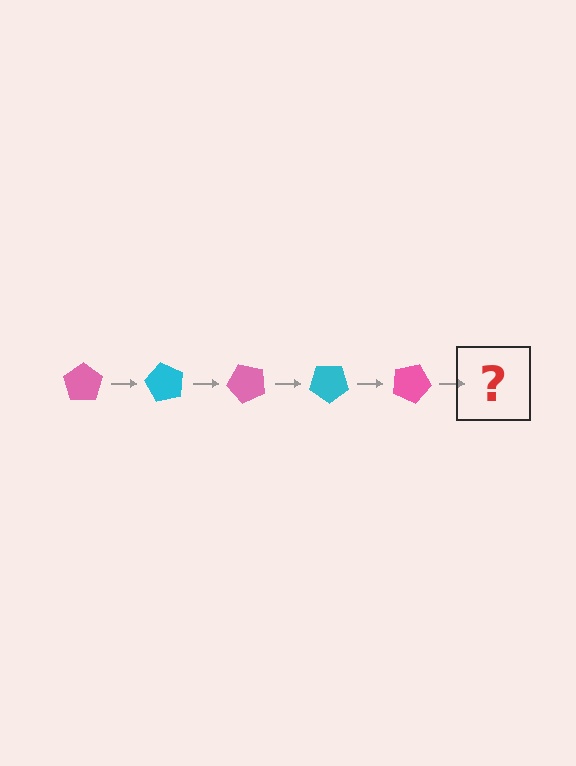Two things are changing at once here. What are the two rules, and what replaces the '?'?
The two rules are that it rotates 60 degrees each step and the color cycles through pink and cyan. The '?' should be a cyan pentagon, rotated 300 degrees from the start.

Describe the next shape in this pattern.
It should be a cyan pentagon, rotated 300 degrees from the start.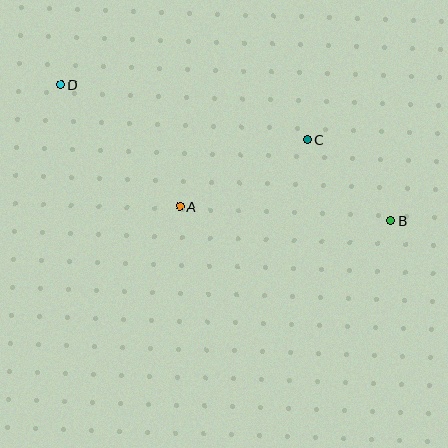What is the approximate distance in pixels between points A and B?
The distance between A and B is approximately 212 pixels.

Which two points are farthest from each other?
Points B and D are farthest from each other.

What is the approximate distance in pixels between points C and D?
The distance between C and D is approximately 252 pixels.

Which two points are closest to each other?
Points B and C are closest to each other.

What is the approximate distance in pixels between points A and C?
The distance between A and C is approximately 144 pixels.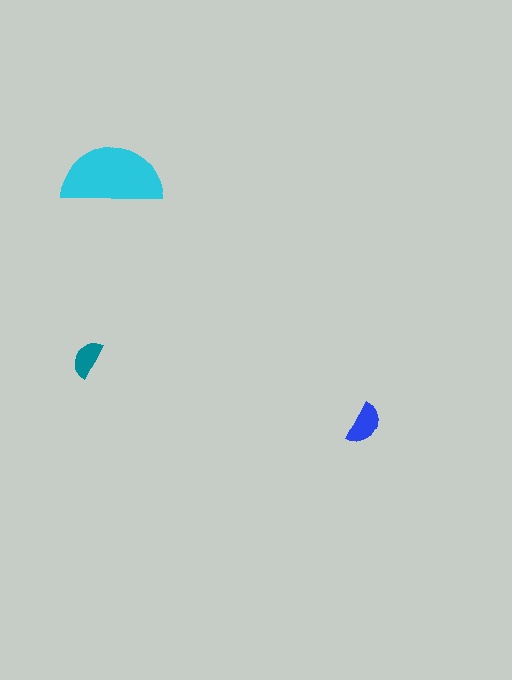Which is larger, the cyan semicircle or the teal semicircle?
The cyan one.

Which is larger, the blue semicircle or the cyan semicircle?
The cyan one.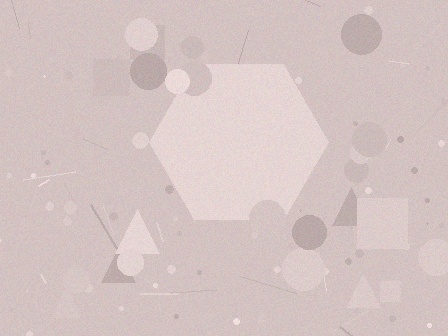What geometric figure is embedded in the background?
A hexagon is embedded in the background.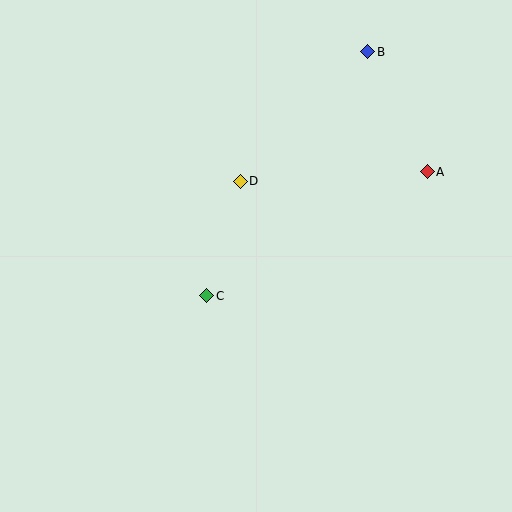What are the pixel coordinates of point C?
Point C is at (207, 296).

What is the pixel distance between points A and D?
The distance between A and D is 187 pixels.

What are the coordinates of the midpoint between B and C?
The midpoint between B and C is at (287, 174).